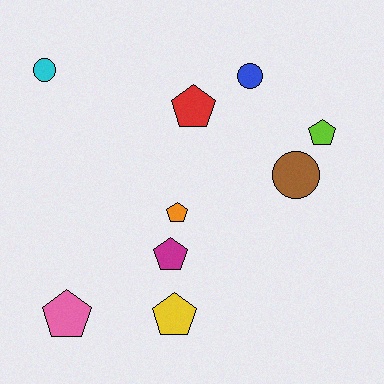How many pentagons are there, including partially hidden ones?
There are 6 pentagons.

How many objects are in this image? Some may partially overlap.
There are 9 objects.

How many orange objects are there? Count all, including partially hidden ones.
There is 1 orange object.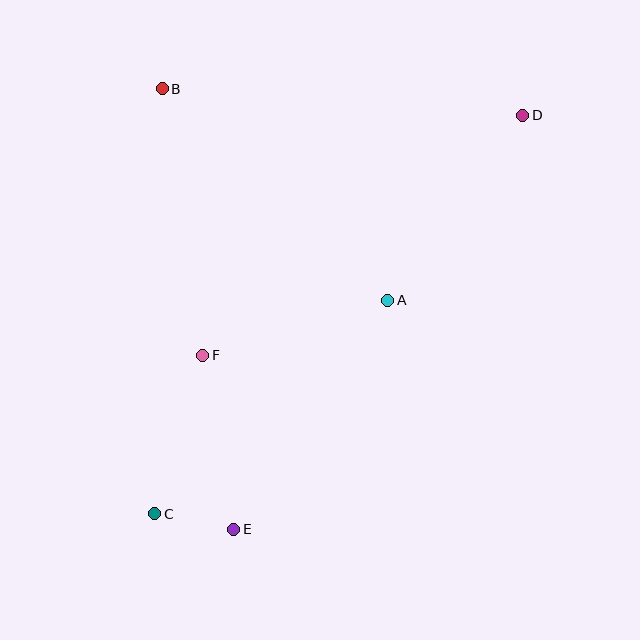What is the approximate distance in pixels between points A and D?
The distance between A and D is approximately 229 pixels.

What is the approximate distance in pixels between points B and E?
The distance between B and E is approximately 446 pixels.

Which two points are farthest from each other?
Points C and D are farthest from each other.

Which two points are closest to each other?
Points C and E are closest to each other.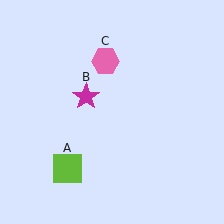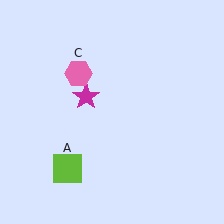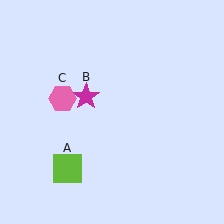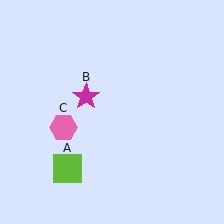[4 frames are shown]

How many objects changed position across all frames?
1 object changed position: pink hexagon (object C).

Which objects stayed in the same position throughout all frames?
Lime square (object A) and magenta star (object B) remained stationary.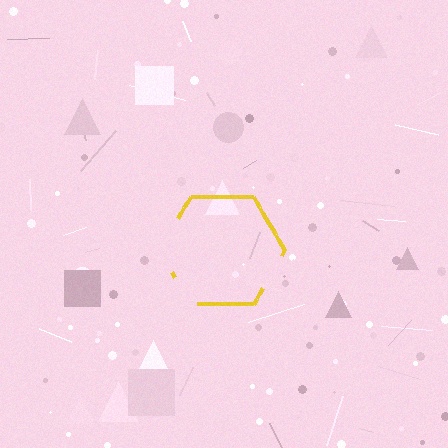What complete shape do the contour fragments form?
The contour fragments form a hexagon.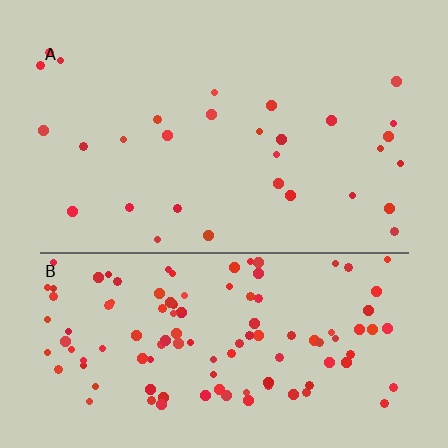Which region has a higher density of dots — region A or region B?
B (the bottom).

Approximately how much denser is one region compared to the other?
Approximately 3.9× — region B over region A.